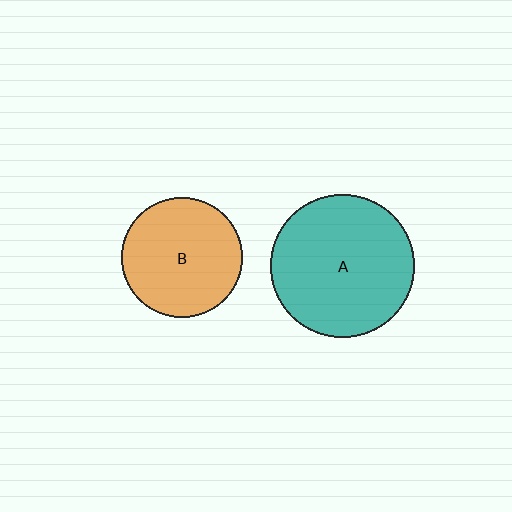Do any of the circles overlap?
No, none of the circles overlap.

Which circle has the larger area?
Circle A (teal).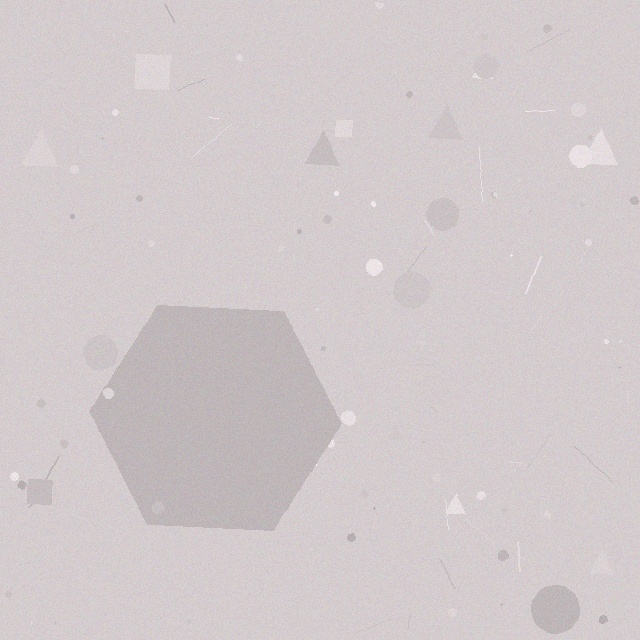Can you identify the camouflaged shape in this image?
The camouflaged shape is a hexagon.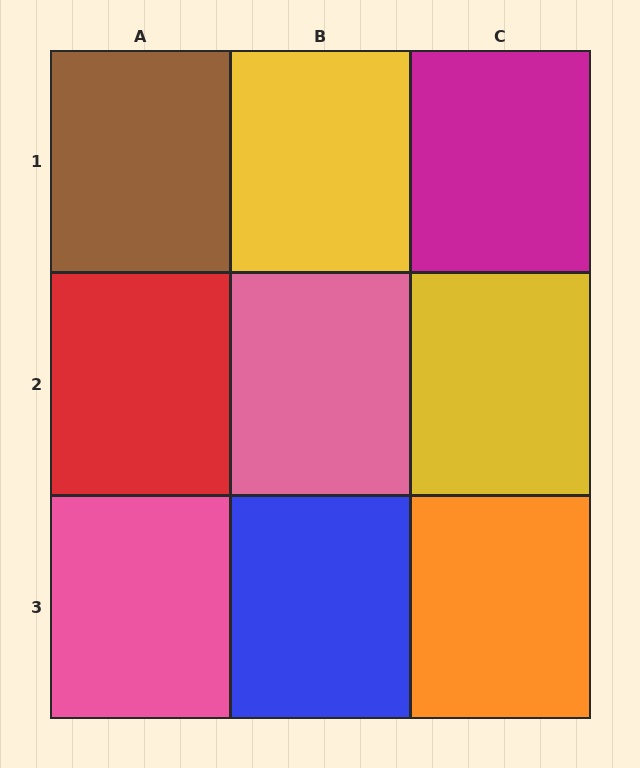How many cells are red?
1 cell is red.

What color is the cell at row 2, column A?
Red.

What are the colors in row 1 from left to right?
Brown, yellow, magenta.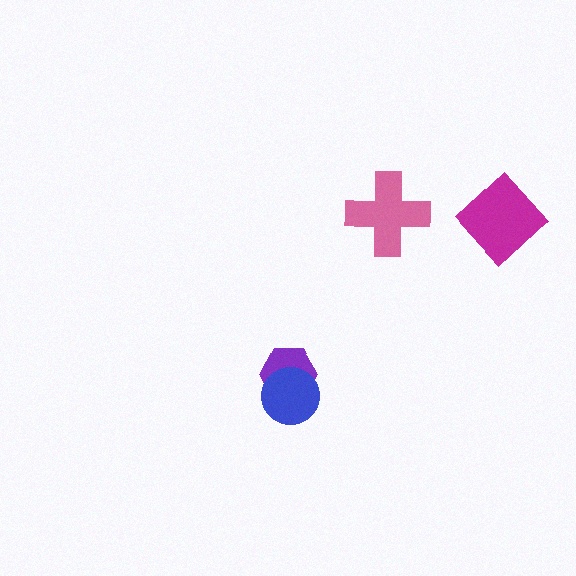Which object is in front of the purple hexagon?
The blue circle is in front of the purple hexagon.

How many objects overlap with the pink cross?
0 objects overlap with the pink cross.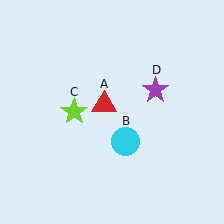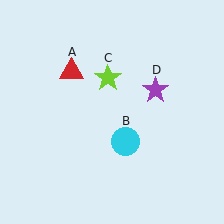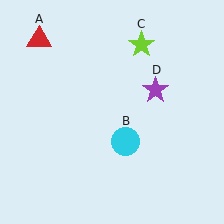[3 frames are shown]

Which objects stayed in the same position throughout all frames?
Cyan circle (object B) and purple star (object D) remained stationary.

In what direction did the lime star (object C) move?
The lime star (object C) moved up and to the right.